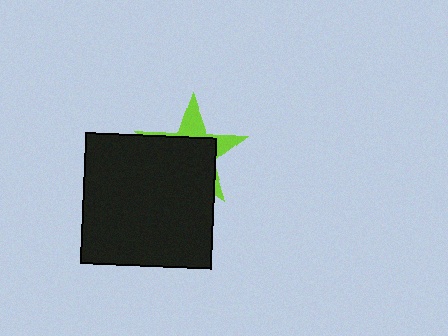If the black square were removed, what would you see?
You would see the complete lime star.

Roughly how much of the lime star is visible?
A small part of it is visible (roughly 32%).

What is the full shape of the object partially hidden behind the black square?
The partially hidden object is a lime star.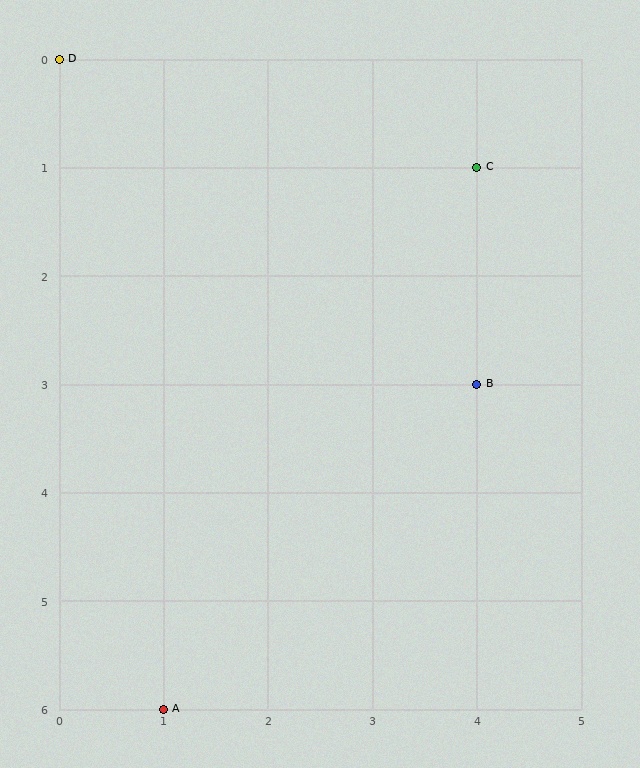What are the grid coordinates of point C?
Point C is at grid coordinates (4, 1).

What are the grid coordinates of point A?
Point A is at grid coordinates (1, 6).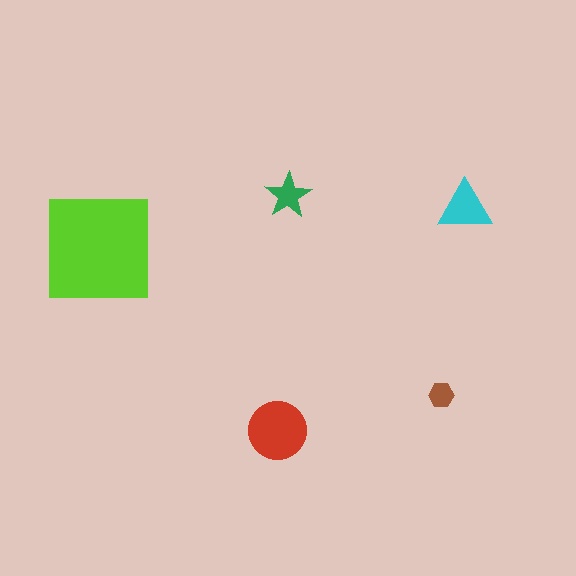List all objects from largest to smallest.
The lime square, the red circle, the cyan triangle, the green star, the brown hexagon.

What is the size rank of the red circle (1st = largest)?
2nd.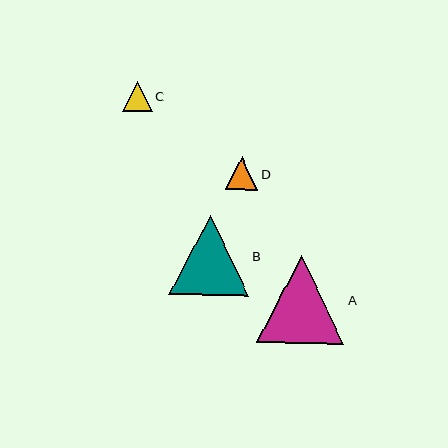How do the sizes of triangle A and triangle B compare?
Triangle A and triangle B are approximately the same size.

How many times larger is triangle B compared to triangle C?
Triangle B is approximately 2.6 times the size of triangle C.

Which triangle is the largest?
Triangle A is the largest with a size of approximately 88 pixels.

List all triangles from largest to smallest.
From largest to smallest: A, B, D, C.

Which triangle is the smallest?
Triangle C is the smallest with a size of approximately 30 pixels.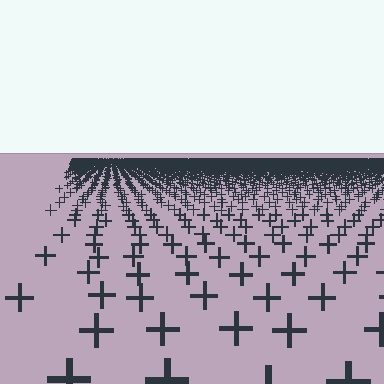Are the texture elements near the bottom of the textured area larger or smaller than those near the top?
Larger. Near the bottom, elements are closer to the viewer and appear at a bigger on-screen size.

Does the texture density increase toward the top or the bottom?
Density increases toward the top.